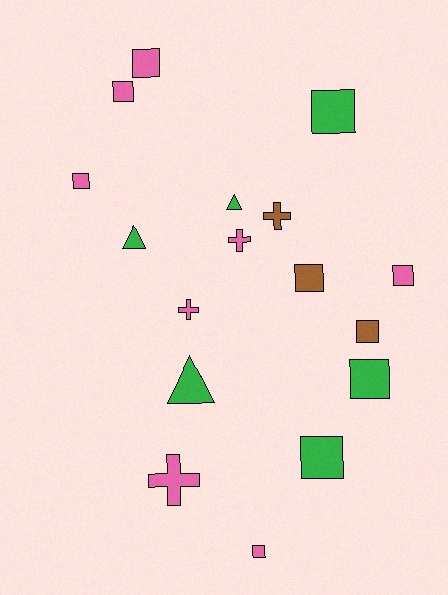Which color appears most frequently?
Pink, with 8 objects.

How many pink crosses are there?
There are 3 pink crosses.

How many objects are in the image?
There are 17 objects.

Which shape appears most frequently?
Square, with 10 objects.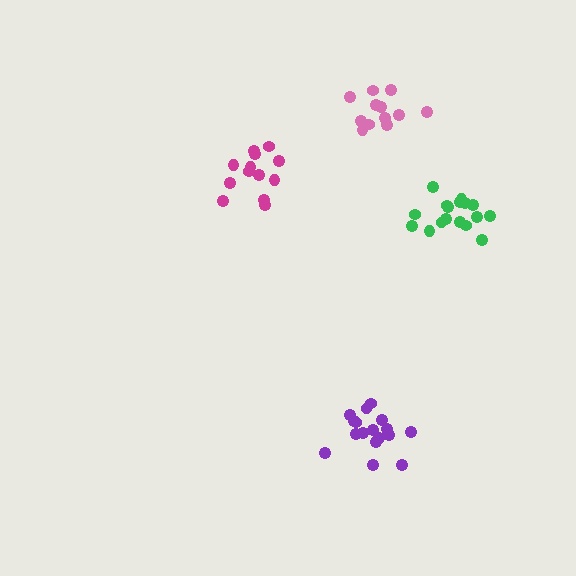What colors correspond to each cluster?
The clusters are colored: magenta, purple, pink, green.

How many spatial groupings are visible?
There are 4 spatial groupings.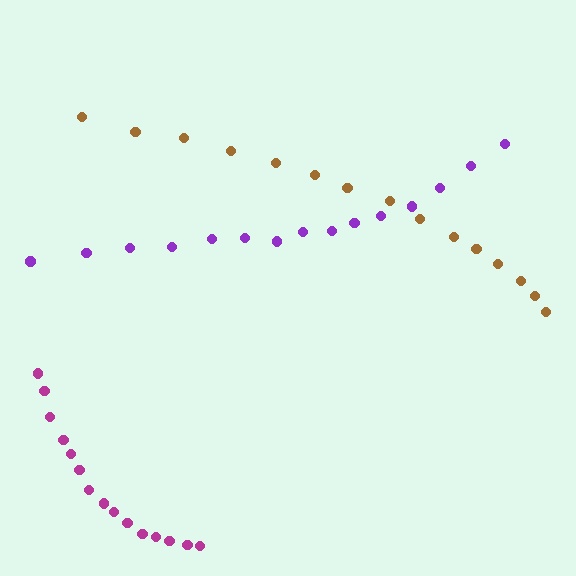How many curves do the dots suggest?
There are 3 distinct paths.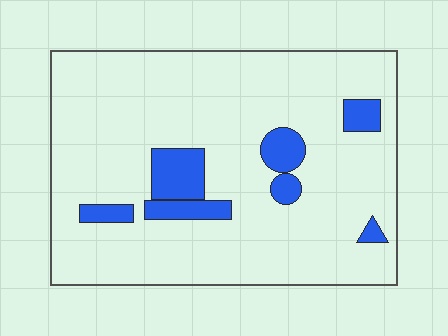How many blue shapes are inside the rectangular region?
7.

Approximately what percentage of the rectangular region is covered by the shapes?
Approximately 10%.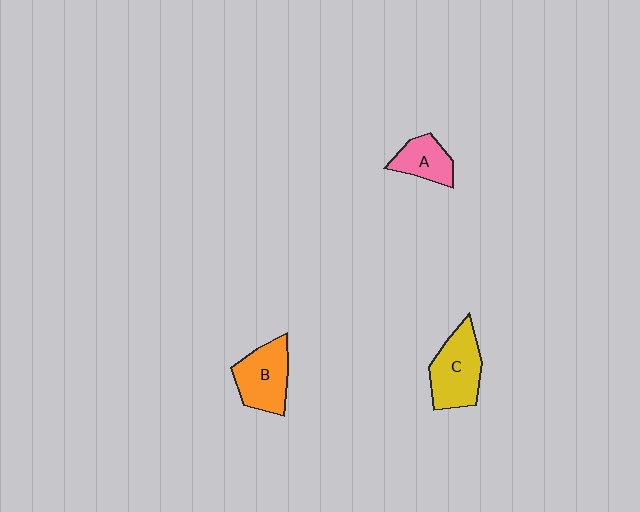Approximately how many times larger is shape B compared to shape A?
Approximately 1.5 times.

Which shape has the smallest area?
Shape A (pink).